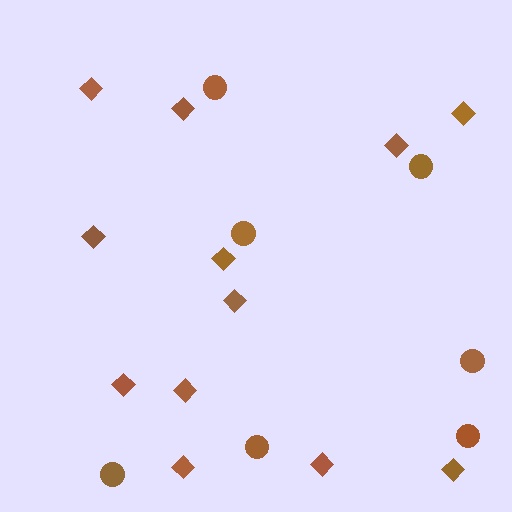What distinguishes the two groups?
There are 2 groups: one group of diamonds (12) and one group of circles (7).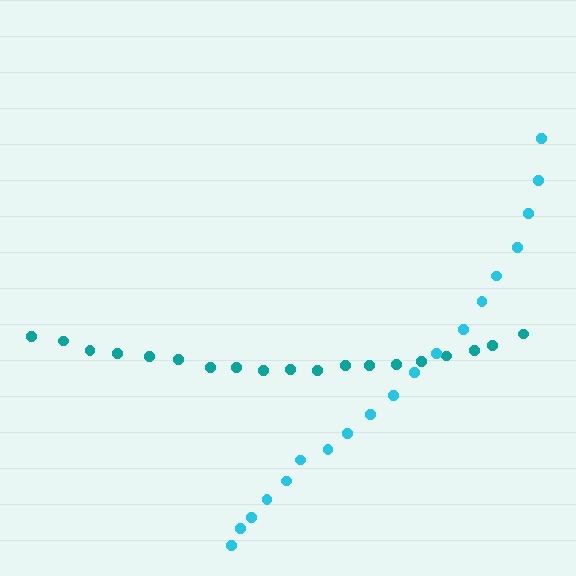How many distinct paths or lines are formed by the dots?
There are 2 distinct paths.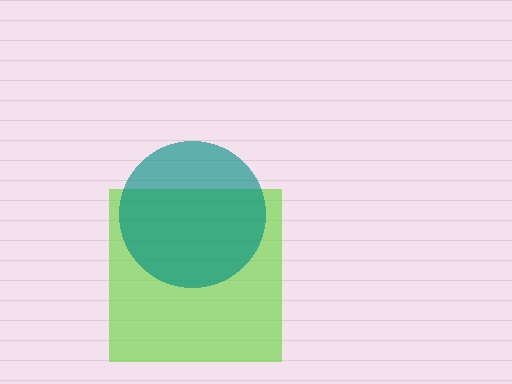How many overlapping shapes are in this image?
There are 2 overlapping shapes in the image.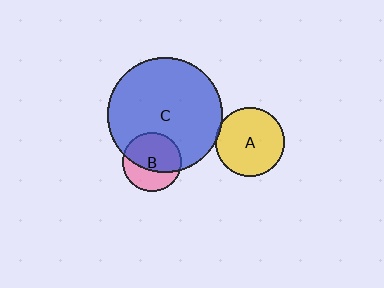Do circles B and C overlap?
Yes.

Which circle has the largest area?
Circle C (blue).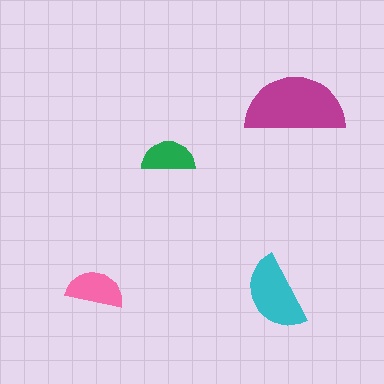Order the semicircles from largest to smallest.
the magenta one, the cyan one, the pink one, the green one.